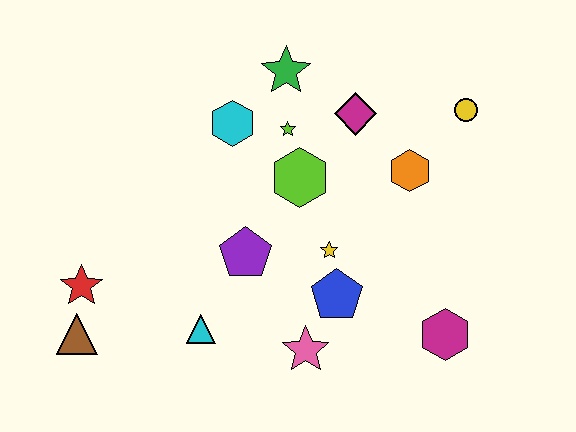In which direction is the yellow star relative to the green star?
The yellow star is below the green star.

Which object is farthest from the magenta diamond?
The brown triangle is farthest from the magenta diamond.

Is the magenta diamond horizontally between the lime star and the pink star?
No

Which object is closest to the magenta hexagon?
The blue pentagon is closest to the magenta hexagon.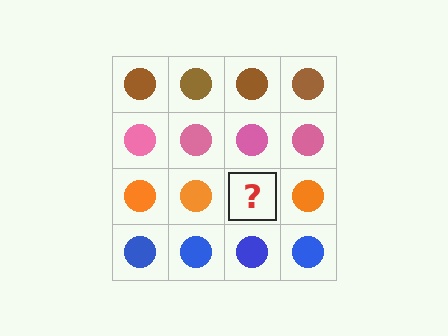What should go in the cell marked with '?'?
The missing cell should contain an orange circle.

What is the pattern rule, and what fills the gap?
The rule is that each row has a consistent color. The gap should be filled with an orange circle.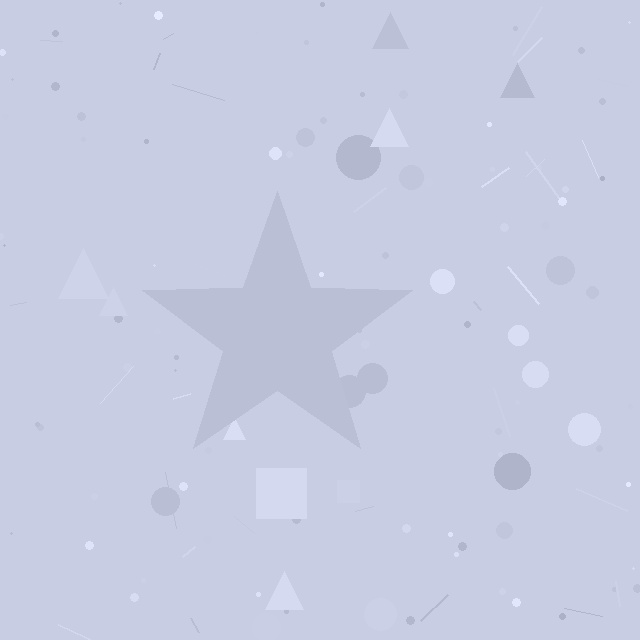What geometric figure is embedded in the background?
A star is embedded in the background.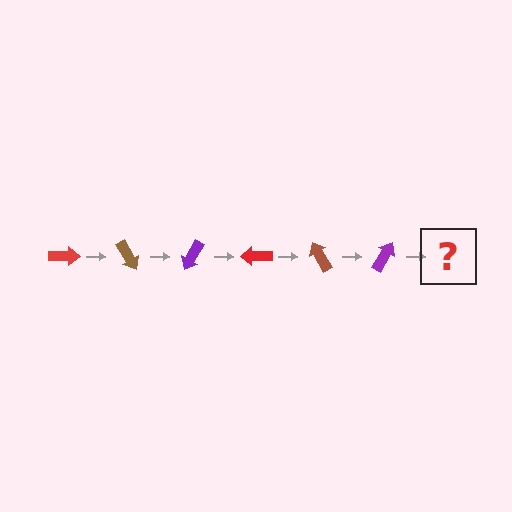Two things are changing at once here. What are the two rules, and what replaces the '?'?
The two rules are that it rotates 60 degrees each step and the color cycles through red, brown, and purple. The '?' should be a red arrow, rotated 360 degrees from the start.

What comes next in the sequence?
The next element should be a red arrow, rotated 360 degrees from the start.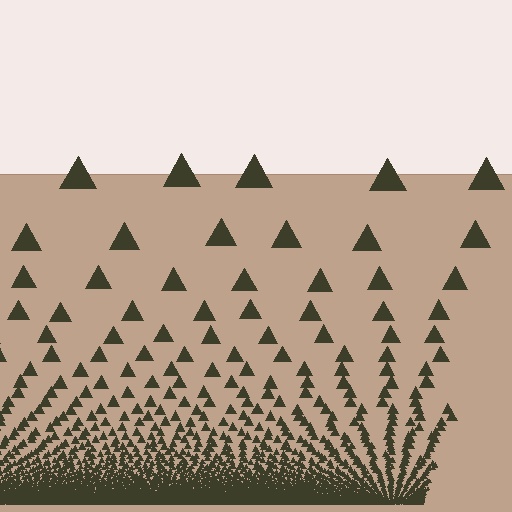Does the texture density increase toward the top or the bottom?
Density increases toward the bottom.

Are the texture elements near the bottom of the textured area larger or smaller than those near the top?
Smaller. The gradient is inverted — elements near the bottom are smaller and denser.